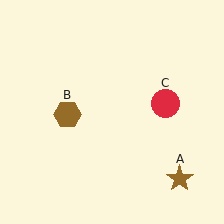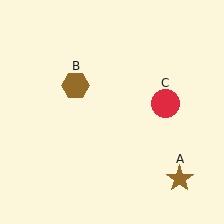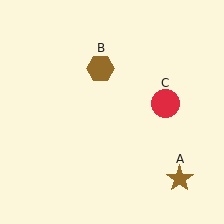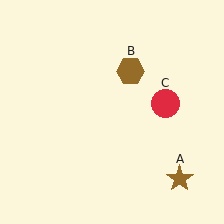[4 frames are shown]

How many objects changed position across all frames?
1 object changed position: brown hexagon (object B).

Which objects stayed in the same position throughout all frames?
Brown star (object A) and red circle (object C) remained stationary.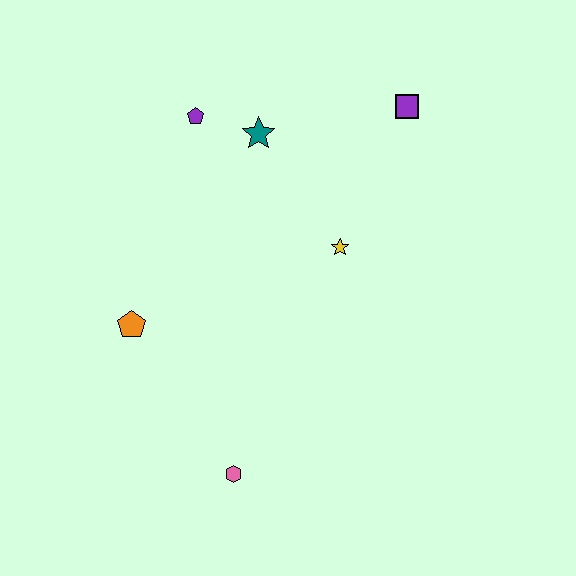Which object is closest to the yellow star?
The teal star is closest to the yellow star.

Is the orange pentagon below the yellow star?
Yes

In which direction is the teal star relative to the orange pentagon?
The teal star is above the orange pentagon.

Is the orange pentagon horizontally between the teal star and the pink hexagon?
No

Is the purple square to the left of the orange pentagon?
No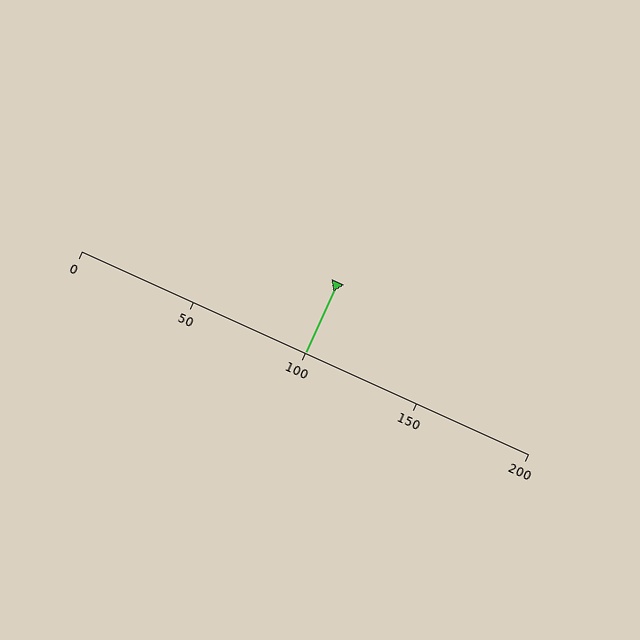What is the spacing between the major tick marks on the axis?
The major ticks are spaced 50 apart.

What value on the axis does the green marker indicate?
The marker indicates approximately 100.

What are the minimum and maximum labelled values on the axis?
The axis runs from 0 to 200.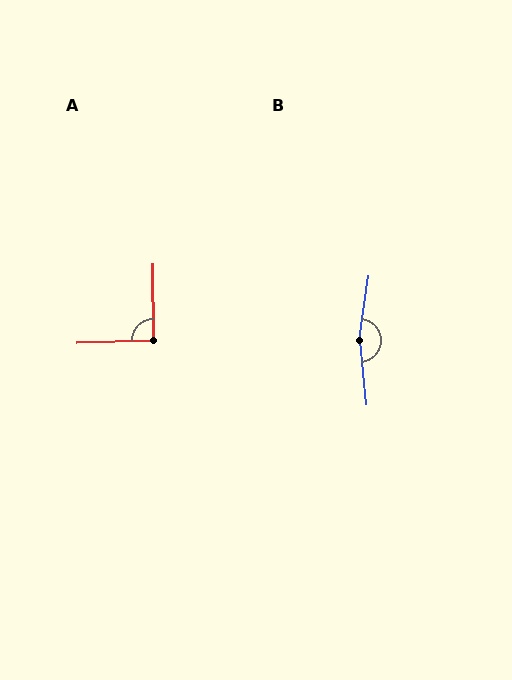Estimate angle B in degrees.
Approximately 166 degrees.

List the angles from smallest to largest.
A (92°), B (166°).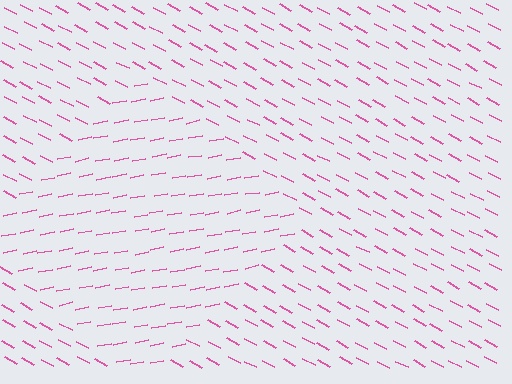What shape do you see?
I see a diamond.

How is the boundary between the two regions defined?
The boundary is defined purely by a change in line orientation (approximately 39 degrees difference). All lines are the same color and thickness.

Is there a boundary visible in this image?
Yes, there is a texture boundary formed by a change in line orientation.